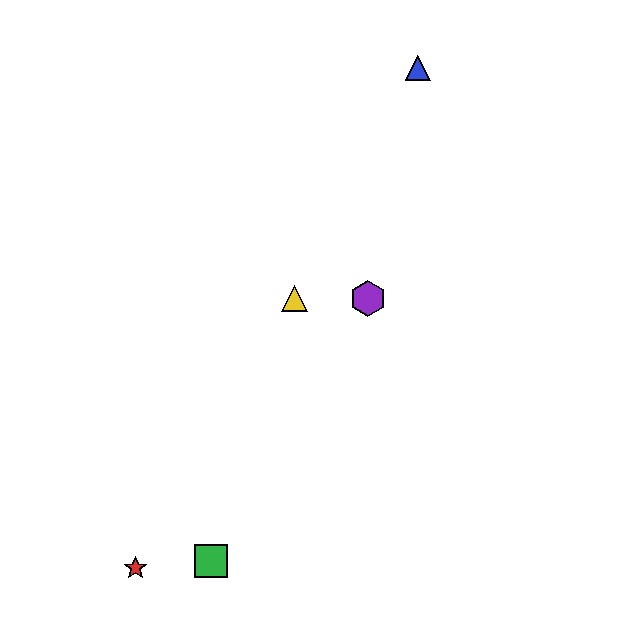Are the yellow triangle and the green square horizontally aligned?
No, the yellow triangle is at y≈299 and the green square is at y≈561.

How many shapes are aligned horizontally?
2 shapes (the yellow triangle, the purple hexagon) are aligned horizontally.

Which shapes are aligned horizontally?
The yellow triangle, the purple hexagon are aligned horizontally.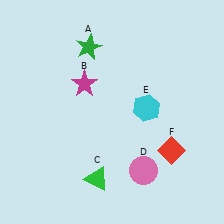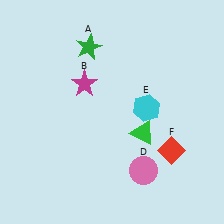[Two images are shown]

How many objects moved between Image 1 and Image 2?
1 object moved between the two images.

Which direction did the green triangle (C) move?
The green triangle (C) moved right.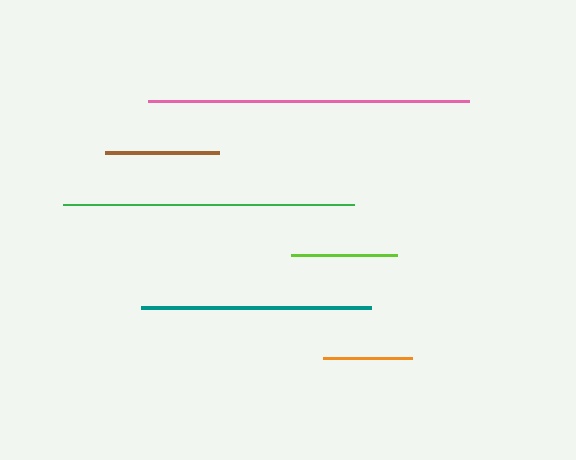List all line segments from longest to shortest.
From longest to shortest: pink, green, teal, brown, lime, orange.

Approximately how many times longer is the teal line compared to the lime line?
The teal line is approximately 2.2 times the length of the lime line.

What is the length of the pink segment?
The pink segment is approximately 321 pixels long.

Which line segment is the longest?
The pink line is the longest at approximately 321 pixels.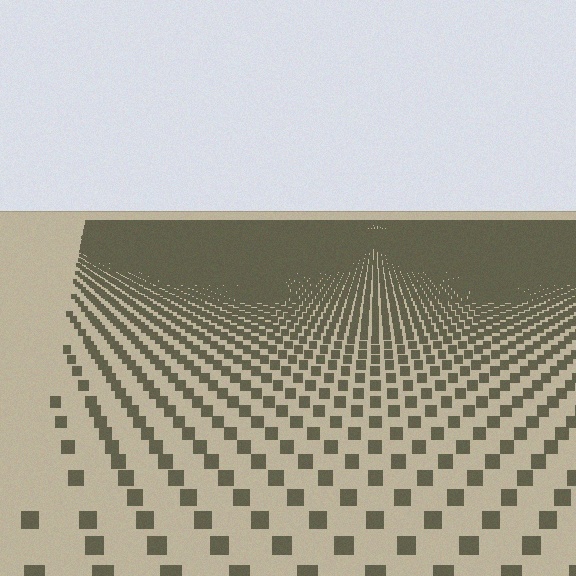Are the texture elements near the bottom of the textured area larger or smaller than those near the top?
Larger. Near the bottom, elements are closer to the viewer and appear at a bigger on-screen size.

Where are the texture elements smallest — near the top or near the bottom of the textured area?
Near the top.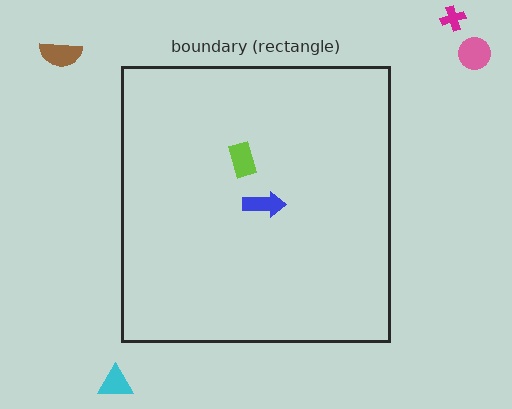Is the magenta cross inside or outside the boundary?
Outside.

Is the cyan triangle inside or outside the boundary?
Outside.